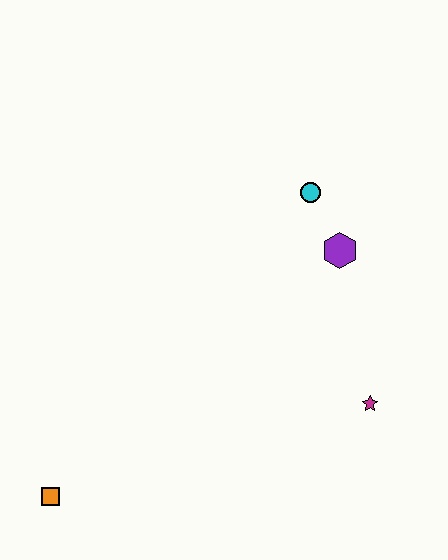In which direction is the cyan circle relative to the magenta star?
The cyan circle is above the magenta star.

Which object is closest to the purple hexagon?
The cyan circle is closest to the purple hexagon.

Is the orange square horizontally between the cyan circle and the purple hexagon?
No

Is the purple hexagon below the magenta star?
No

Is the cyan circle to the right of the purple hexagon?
No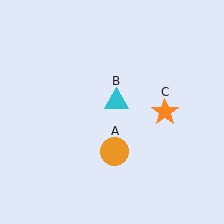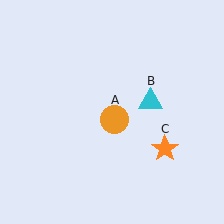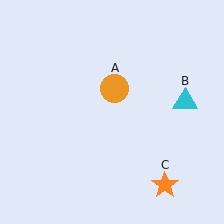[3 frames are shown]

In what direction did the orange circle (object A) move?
The orange circle (object A) moved up.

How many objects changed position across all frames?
3 objects changed position: orange circle (object A), cyan triangle (object B), orange star (object C).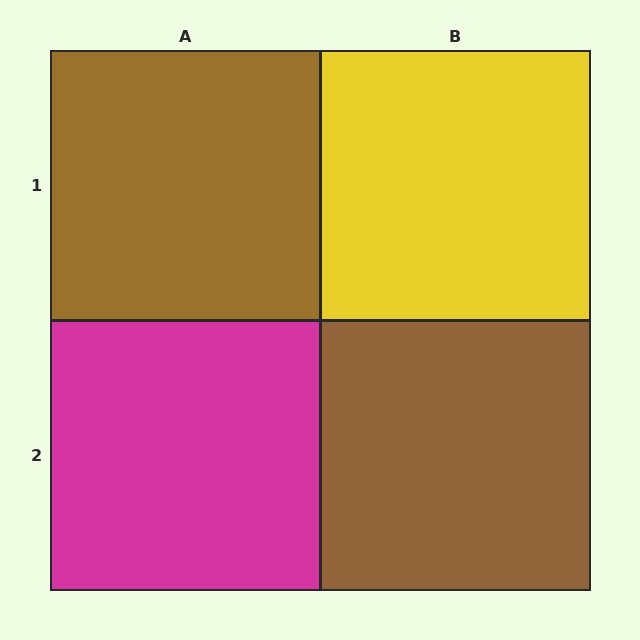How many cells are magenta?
1 cell is magenta.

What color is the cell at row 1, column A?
Brown.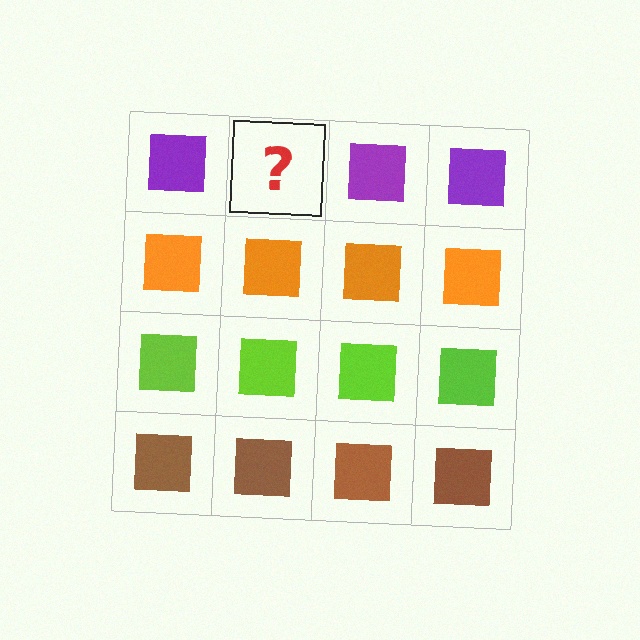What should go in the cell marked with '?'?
The missing cell should contain a purple square.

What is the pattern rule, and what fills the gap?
The rule is that each row has a consistent color. The gap should be filled with a purple square.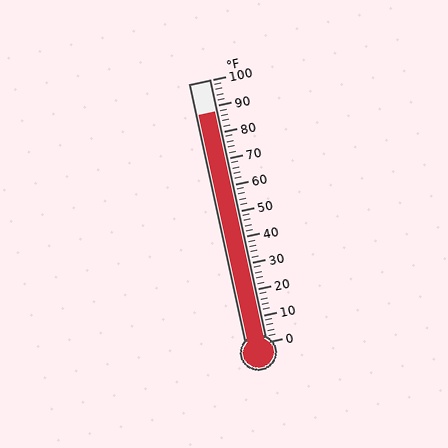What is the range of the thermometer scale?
The thermometer scale ranges from 0°F to 100°F.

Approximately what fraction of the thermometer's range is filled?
The thermometer is filled to approximately 90% of its range.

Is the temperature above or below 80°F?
The temperature is above 80°F.